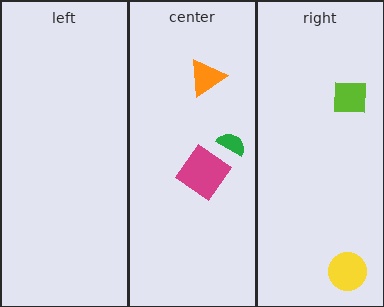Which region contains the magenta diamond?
The center region.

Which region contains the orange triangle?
The center region.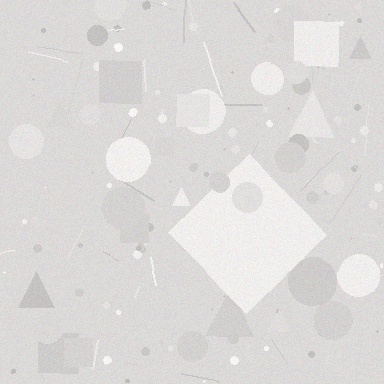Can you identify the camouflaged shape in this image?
The camouflaged shape is a diamond.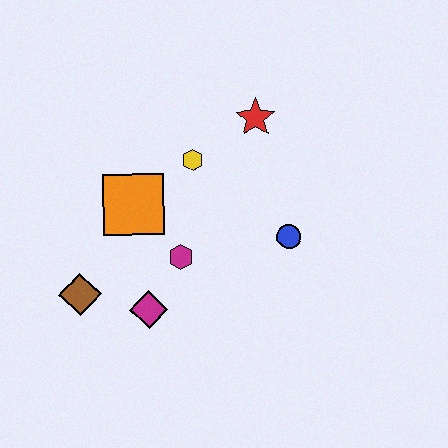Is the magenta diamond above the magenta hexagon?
No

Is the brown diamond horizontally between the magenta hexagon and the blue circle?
No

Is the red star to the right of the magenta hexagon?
Yes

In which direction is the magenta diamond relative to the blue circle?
The magenta diamond is to the left of the blue circle.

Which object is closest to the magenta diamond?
The magenta hexagon is closest to the magenta diamond.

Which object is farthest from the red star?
The brown diamond is farthest from the red star.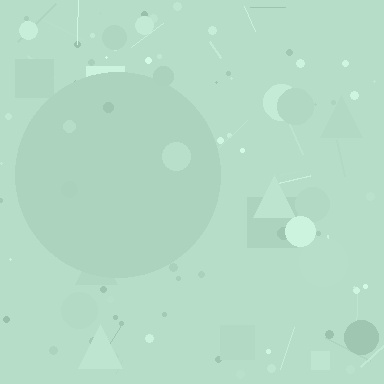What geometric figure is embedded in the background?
A circle is embedded in the background.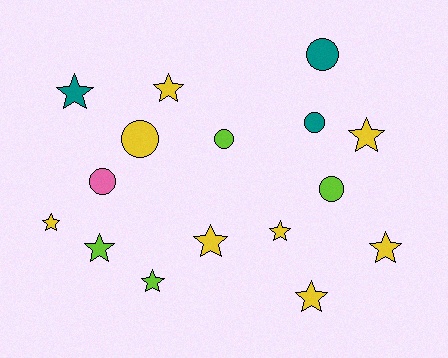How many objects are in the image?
There are 16 objects.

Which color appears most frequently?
Yellow, with 8 objects.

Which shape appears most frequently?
Star, with 10 objects.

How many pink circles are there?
There is 1 pink circle.